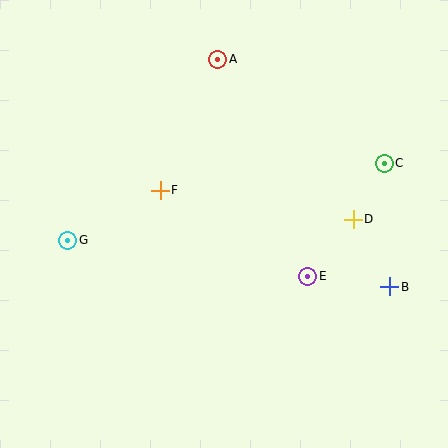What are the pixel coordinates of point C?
Point C is at (384, 163).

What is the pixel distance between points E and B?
The distance between E and B is 83 pixels.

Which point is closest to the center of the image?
Point F at (160, 190) is closest to the center.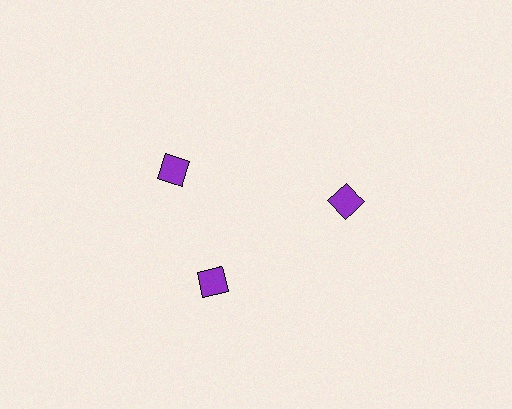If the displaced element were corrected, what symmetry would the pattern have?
It would have 3-fold rotational symmetry — the pattern would map onto itself every 120 degrees.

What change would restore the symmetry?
The symmetry would be restored by rotating it back into even spacing with its neighbors so that all 3 diamonds sit at equal angles and equal distance from the center.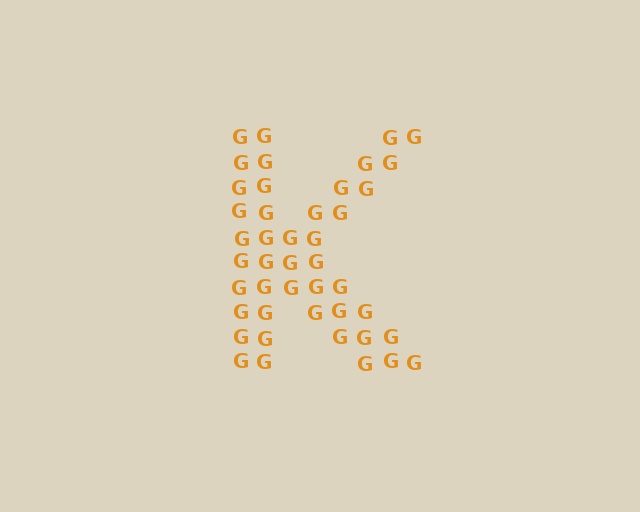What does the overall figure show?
The overall figure shows the letter K.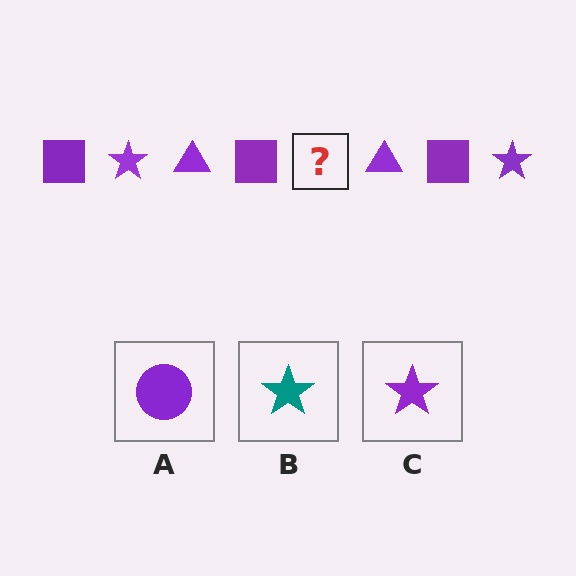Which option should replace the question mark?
Option C.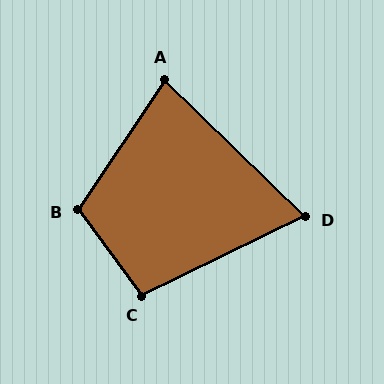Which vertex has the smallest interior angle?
D, at approximately 70 degrees.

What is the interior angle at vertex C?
Approximately 101 degrees (obtuse).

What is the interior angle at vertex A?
Approximately 79 degrees (acute).